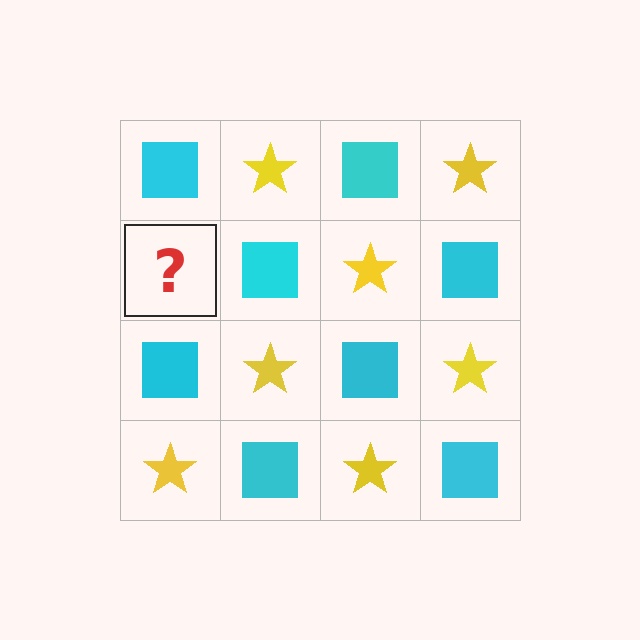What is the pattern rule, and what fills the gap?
The rule is that it alternates cyan square and yellow star in a checkerboard pattern. The gap should be filled with a yellow star.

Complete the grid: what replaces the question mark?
The question mark should be replaced with a yellow star.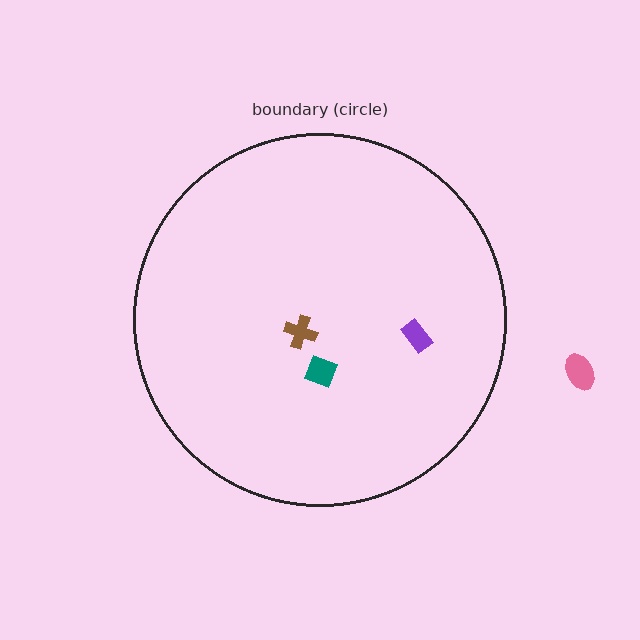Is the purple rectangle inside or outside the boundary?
Inside.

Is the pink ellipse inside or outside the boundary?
Outside.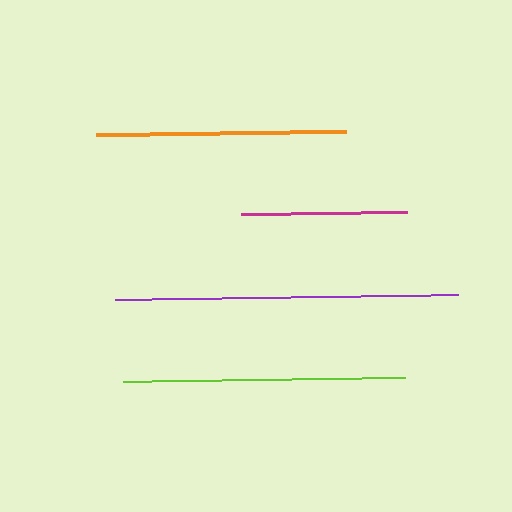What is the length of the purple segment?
The purple segment is approximately 343 pixels long.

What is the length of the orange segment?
The orange segment is approximately 250 pixels long.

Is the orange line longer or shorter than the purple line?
The purple line is longer than the orange line.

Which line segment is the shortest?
The magenta line is the shortest at approximately 166 pixels.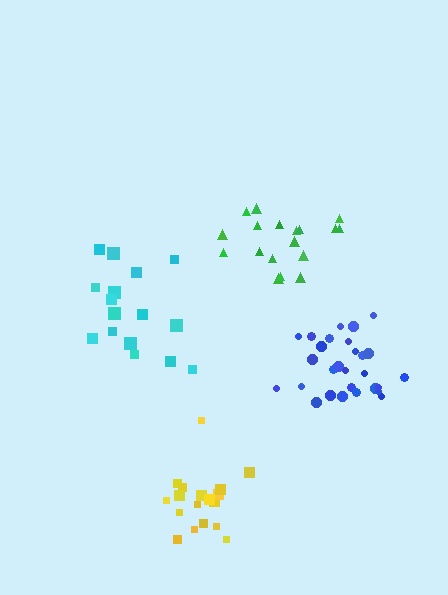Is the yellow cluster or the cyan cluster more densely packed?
Yellow.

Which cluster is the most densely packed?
Blue.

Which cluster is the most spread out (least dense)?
Cyan.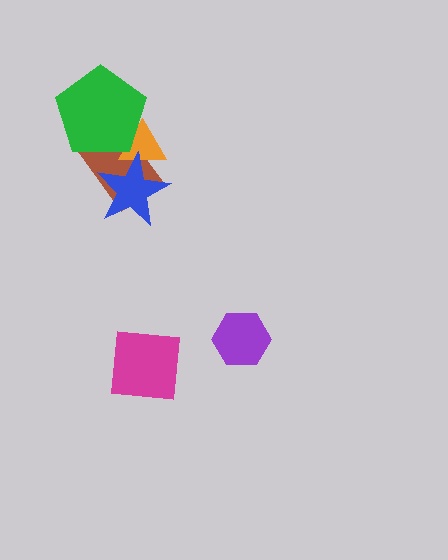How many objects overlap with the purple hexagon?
0 objects overlap with the purple hexagon.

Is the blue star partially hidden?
No, no other shape covers it.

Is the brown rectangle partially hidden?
Yes, it is partially covered by another shape.